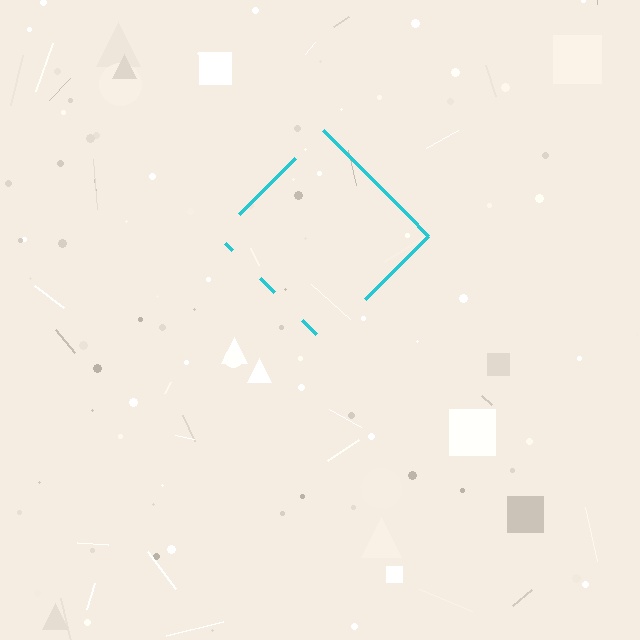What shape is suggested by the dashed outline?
The dashed outline suggests a diamond.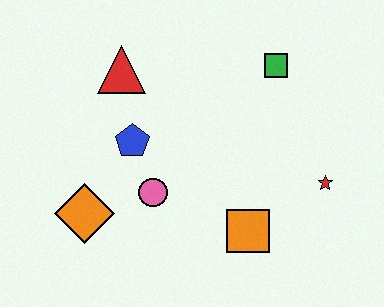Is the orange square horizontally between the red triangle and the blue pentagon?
No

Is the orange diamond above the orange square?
Yes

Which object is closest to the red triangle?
The blue pentagon is closest to the red triangle.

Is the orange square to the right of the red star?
No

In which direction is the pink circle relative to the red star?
The pink circle is to the left of the red star.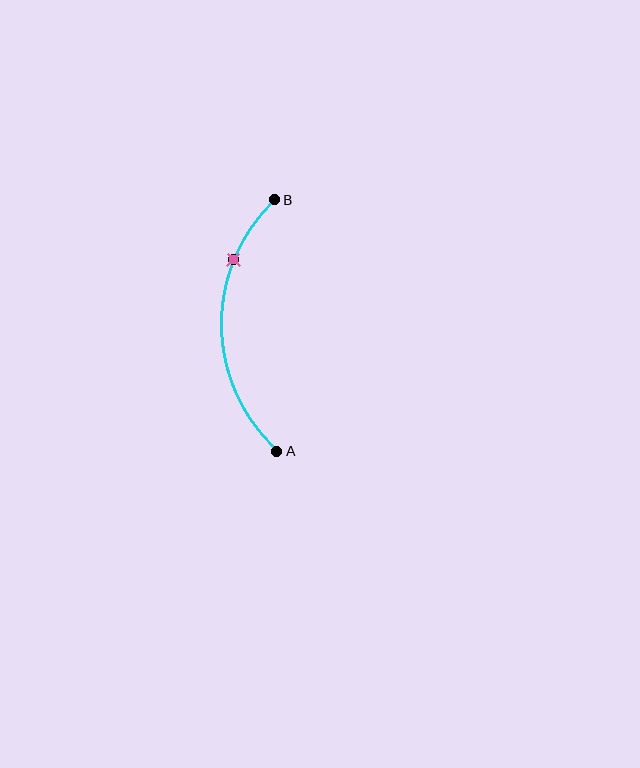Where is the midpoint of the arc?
The arc midpoint is the point on the curve farthest from the straight line joining A and B. It sits to the left of that line.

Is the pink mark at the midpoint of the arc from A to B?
No. The pink mark lies on the arc but is closer to endpoint B. The arc midpoint would be at the point on the curve equidistant along the arc from both A and B.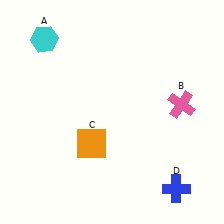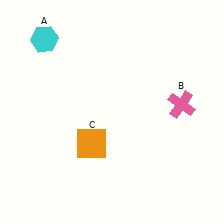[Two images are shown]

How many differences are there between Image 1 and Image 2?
There is 1 difference between the two images.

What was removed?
The blue cross (D) was removed in Image 2.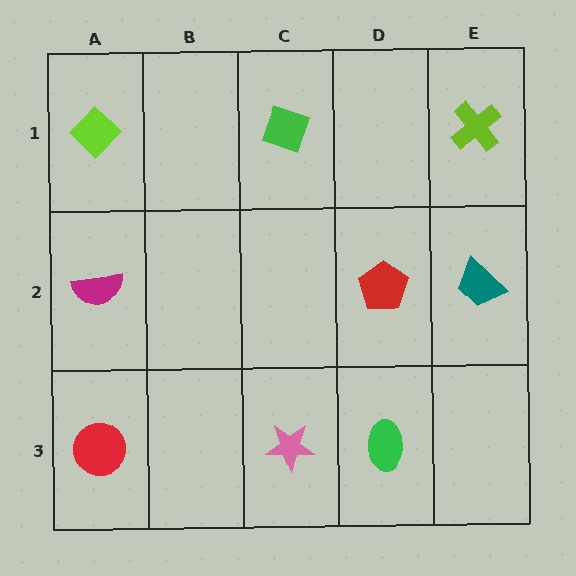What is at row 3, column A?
A red circle.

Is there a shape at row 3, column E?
No, that cell is empty.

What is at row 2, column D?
A red pentagon.